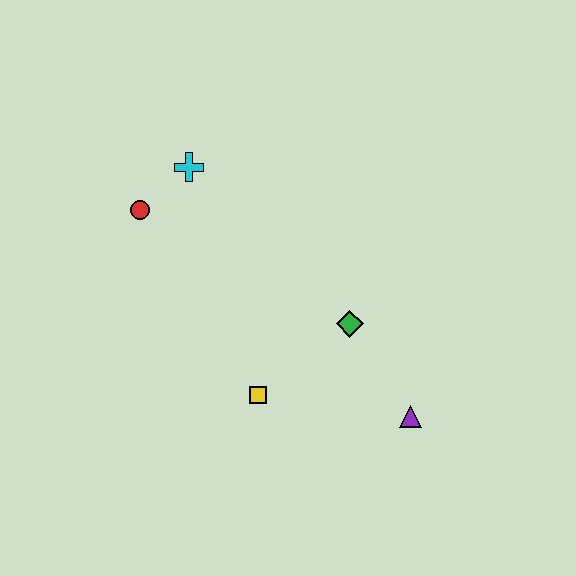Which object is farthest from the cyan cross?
The purple triangle is farthest from the cyan cross.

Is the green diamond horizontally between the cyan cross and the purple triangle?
Yes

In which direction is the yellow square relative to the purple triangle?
The yellow square is to the left of the purple triangle.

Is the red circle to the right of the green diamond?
No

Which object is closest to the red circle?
The cyan cross is closest to the red circle.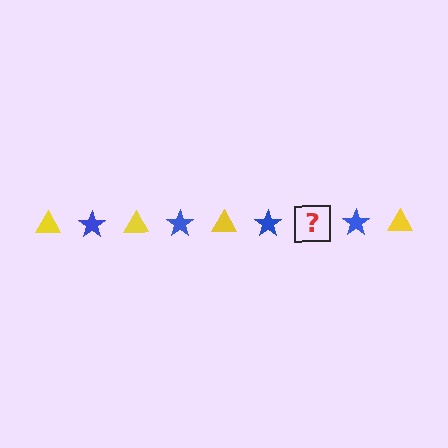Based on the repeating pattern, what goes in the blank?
The blank should be a yellow triangle.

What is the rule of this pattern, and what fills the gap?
The rule is that the pattern alternates between yellow triangle and blue star. The gap should be filled with a yellow triangle.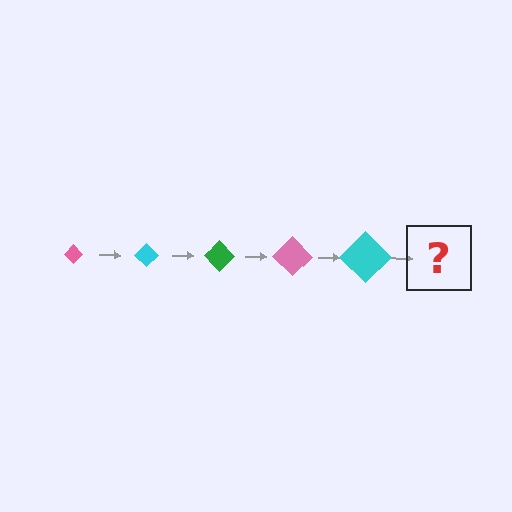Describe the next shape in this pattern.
It should be a green diamond, larger than the previous one.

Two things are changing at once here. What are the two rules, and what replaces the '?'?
The two rules are that the diamond grows larger each step and the color cycles through pink, cyan, and green. The '?' should be a green diamond, larger than the previous one.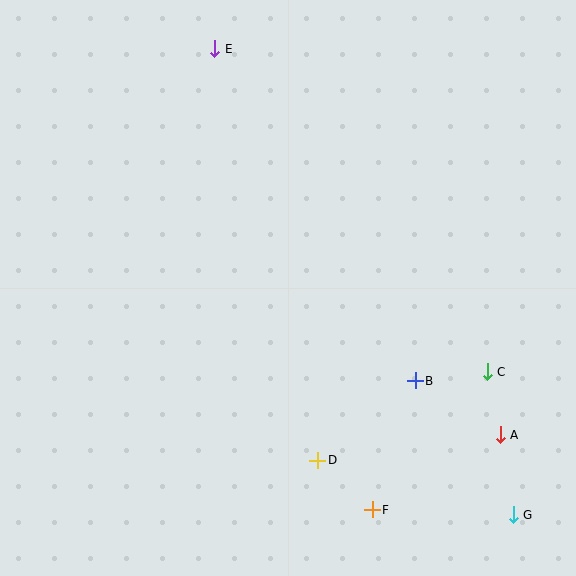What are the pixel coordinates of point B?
Point B is at (415, 381).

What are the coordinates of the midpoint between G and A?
The midpoint between G and A is at (507, 475).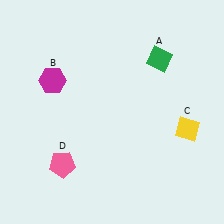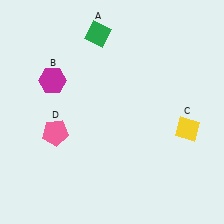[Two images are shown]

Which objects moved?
The objects that moved are: the green diamond (A), the pink pentagon (D).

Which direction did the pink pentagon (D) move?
The pink pentagon (D) moved up.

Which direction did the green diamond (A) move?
The green diamond (A) moved left.